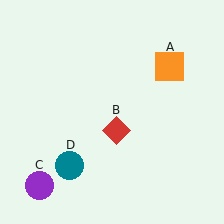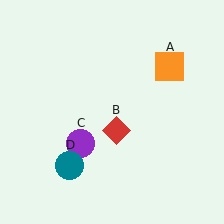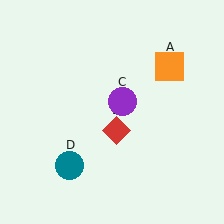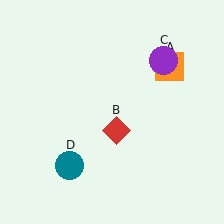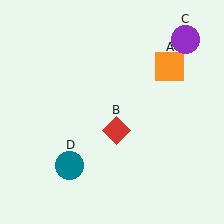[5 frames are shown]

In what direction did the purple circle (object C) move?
The purple circle (object C) moved up and to the right.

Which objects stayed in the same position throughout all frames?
Orange square (object A) and red diamond (object B) and teal circle (object D) remained stationary.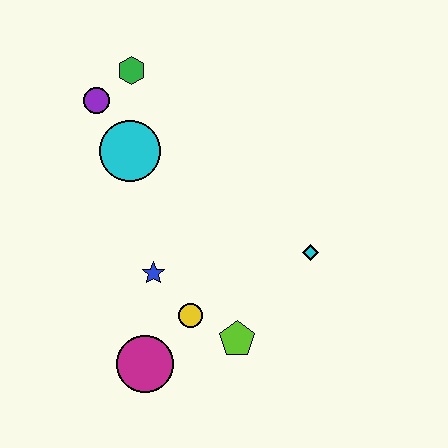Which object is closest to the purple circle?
The green hexagon is closest to the purple circle.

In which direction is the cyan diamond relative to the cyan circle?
The cyan diamond is to the right of the cyan circle.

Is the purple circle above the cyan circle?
Yes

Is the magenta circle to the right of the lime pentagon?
No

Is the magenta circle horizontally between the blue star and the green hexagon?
Yes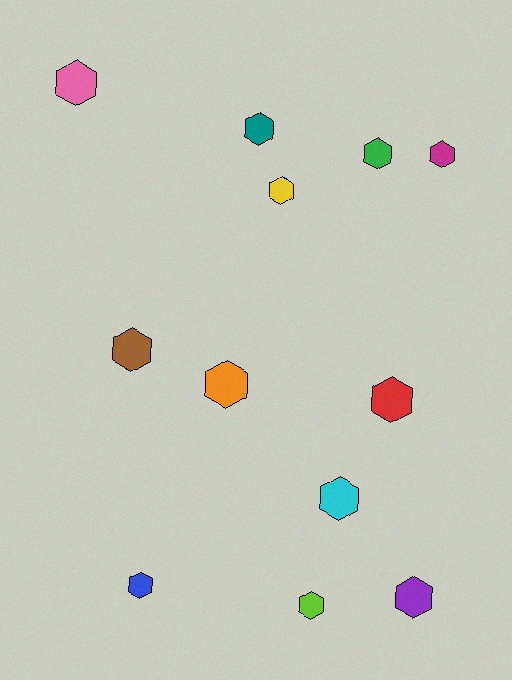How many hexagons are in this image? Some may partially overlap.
There are 12 hexagons.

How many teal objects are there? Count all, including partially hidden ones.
There is 1 teal object.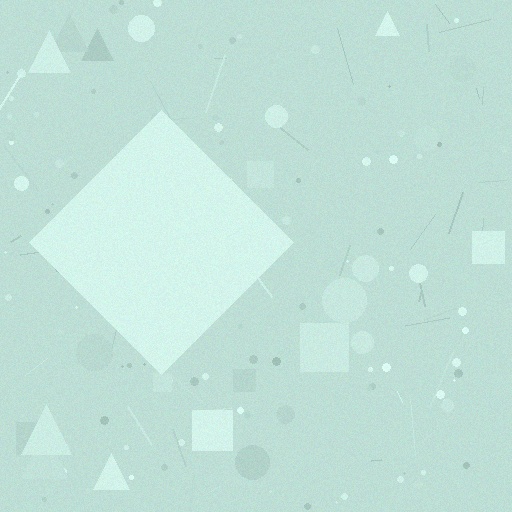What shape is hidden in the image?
A diamond is hidden in the image.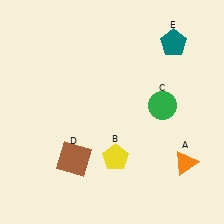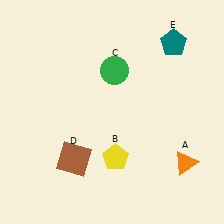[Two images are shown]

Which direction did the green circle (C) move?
The green circle (C) moved left.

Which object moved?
The green circle (C) moved left.